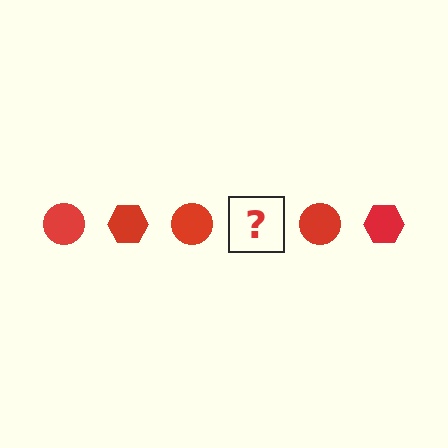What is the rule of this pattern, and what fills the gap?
The rule is that the pattern cycles through circle, hexagon shapes in red. The gap should be filled with a red hexagon.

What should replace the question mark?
The question mark should be replaced with a red hexagon.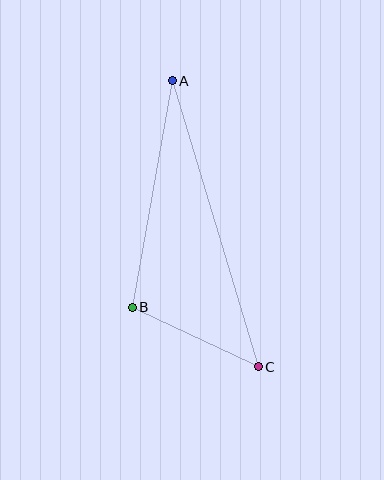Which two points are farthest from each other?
Points A and C are farthest from each other.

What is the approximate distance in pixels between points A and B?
The distance between A and B is approximately 230 pixels.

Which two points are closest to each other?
Points B and C are closest to each other.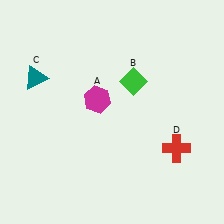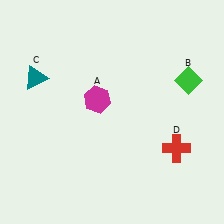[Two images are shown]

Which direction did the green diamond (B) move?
The green diamond (B) moved right.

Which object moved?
The green diamond (B) moved right.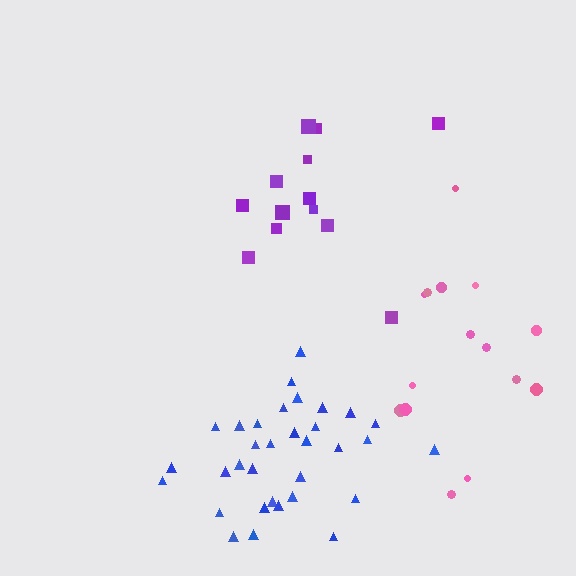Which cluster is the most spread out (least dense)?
Pink.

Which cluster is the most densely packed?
Blue.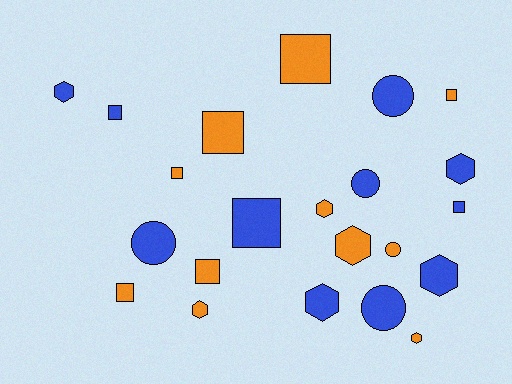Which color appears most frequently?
Orange, with 11 objects.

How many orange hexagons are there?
There are 4 orange hexagons.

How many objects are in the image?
There are 22 objects.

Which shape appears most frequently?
Square, with 9 objects.